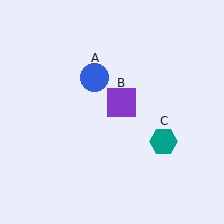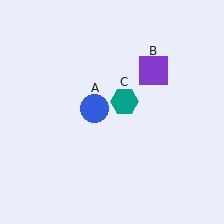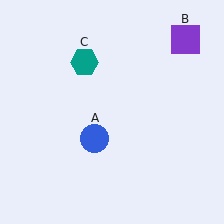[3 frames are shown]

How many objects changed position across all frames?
3 objects changed position: blue circle (object A), purple square (object B), teal hexagon (object C).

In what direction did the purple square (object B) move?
The purple square (object B) moved up and to the right.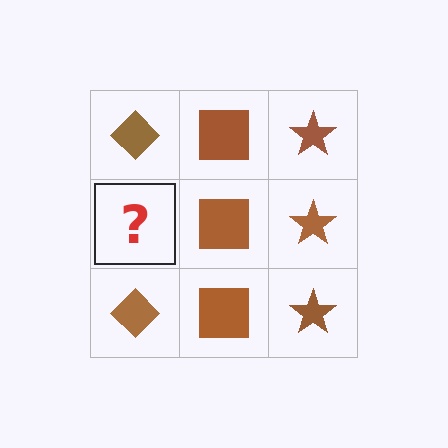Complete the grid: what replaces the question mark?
The question mark should be replaced with a brown diamond.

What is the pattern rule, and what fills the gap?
The rule is that each column has a consistent shape. The gap should be filled with a brown diamond.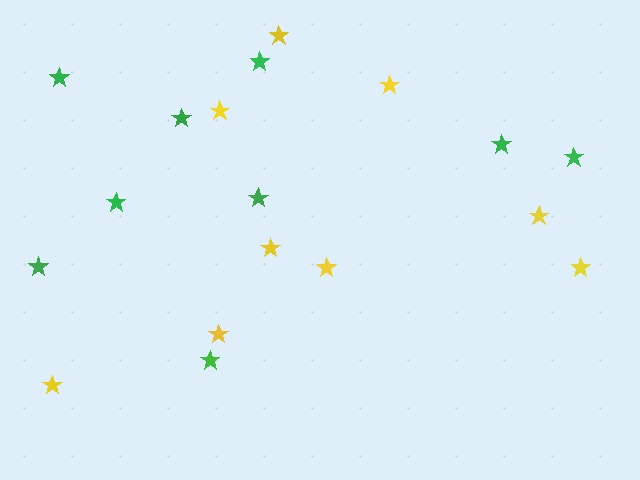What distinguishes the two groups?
There are 2 groups: one group of green stars (9) and one group of yellow stars (9).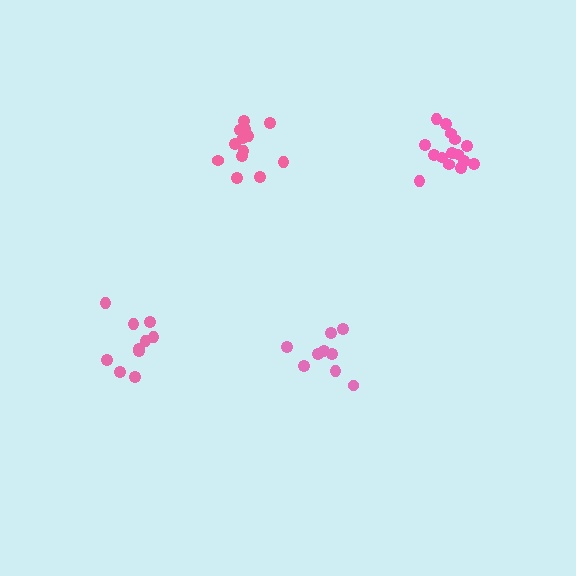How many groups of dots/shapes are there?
There are 4 groups.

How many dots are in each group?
Group 1: 13 dots, Group 2: 10 dots, Group 3: 15 dots, Group 4: 9 dots (47 total).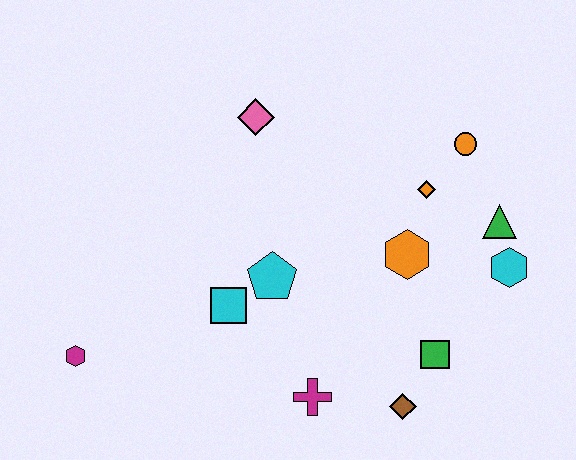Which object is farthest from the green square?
The magenta hexagon is farthest from the green square.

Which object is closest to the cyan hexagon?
The green triangle is closest to the cyan hexagon.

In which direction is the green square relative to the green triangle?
The green square is below the green triangle.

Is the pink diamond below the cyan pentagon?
No